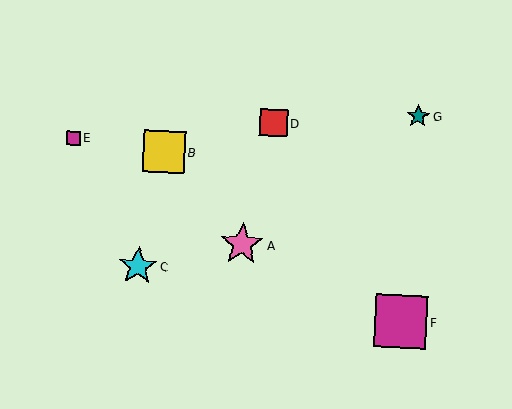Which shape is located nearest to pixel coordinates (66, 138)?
The magenta square (labeled E) at (73, 138) is nearest to that location.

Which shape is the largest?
The magenta square (labeled F) is the largest.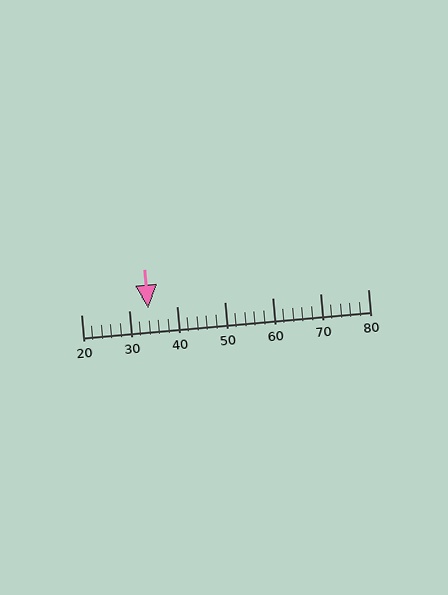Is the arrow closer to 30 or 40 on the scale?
The arrow is closer to 30.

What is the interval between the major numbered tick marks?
The major tick marks are spaced 10 units apart.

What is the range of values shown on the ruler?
The ruler shows values from 20 to 80.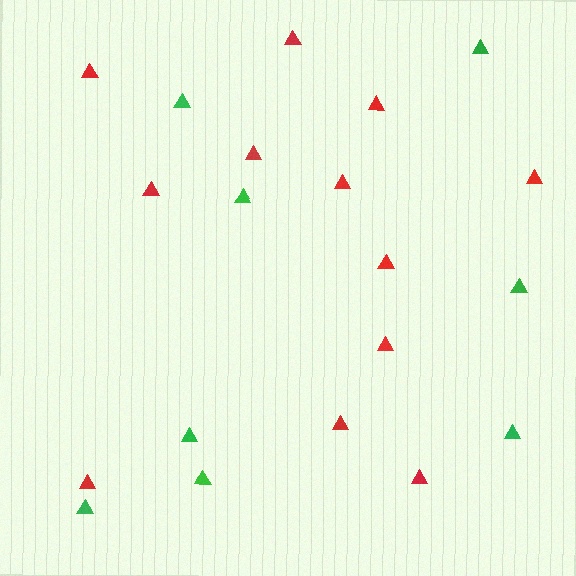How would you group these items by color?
There are 2 groups: one group of green triangles (8) and one group of red triangles (12).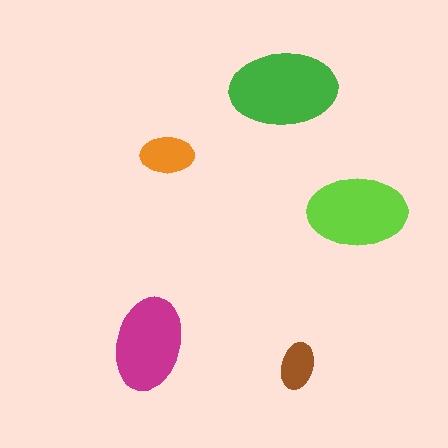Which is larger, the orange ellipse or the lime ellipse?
The lime one.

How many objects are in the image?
There are 5 objects in the image.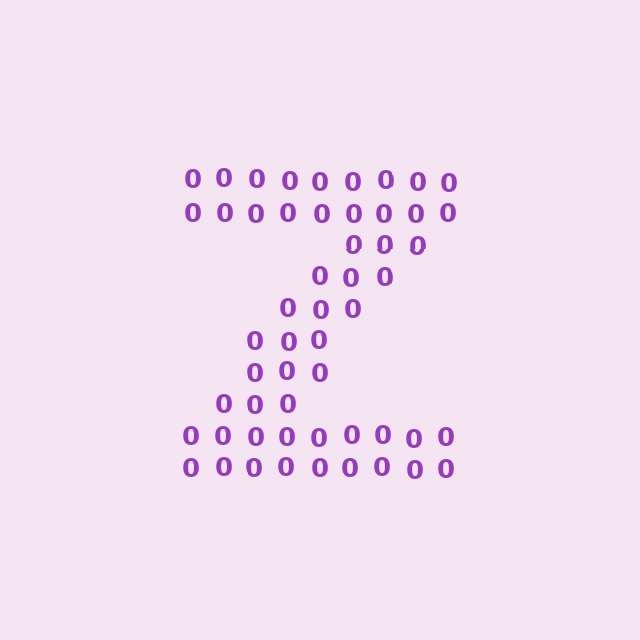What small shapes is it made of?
It is made of small digit 0's.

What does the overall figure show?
The overall figure shows the letter Z.